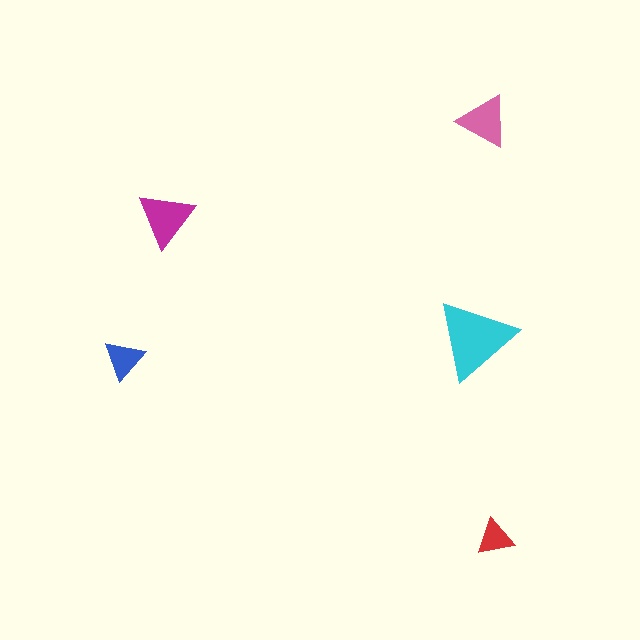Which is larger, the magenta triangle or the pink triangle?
The magenta one.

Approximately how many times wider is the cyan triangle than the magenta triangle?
About 1.5 times wider.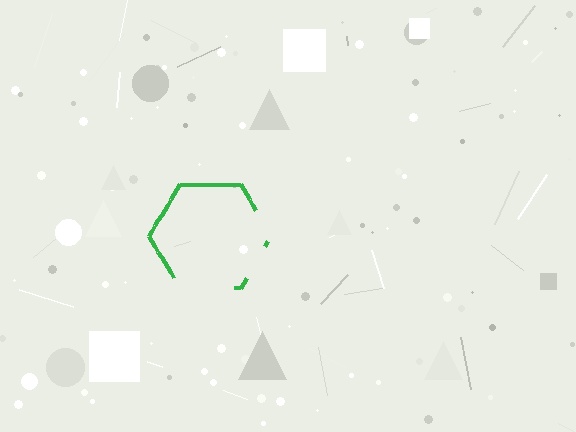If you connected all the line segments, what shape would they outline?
They would outline a hexagon.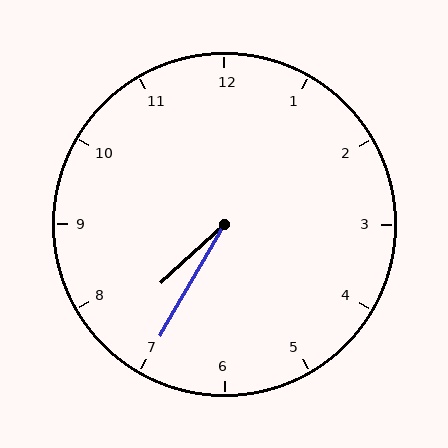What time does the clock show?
7:35.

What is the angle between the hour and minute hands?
Approximately 18 degrees.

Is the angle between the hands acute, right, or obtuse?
It is acute.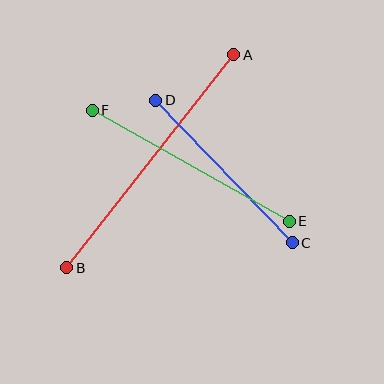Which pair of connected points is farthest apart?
Points A and B are farthest apart.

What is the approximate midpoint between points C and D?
The midpoint is at approximately (224, 171) pixels.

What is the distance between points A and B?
The distance is approximately 271 pixels.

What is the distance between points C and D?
The distance is approximately 197 pixels.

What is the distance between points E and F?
The distance is approximately 226 pixels.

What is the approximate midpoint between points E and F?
The midpoint is at approximately (191, 166) pixels.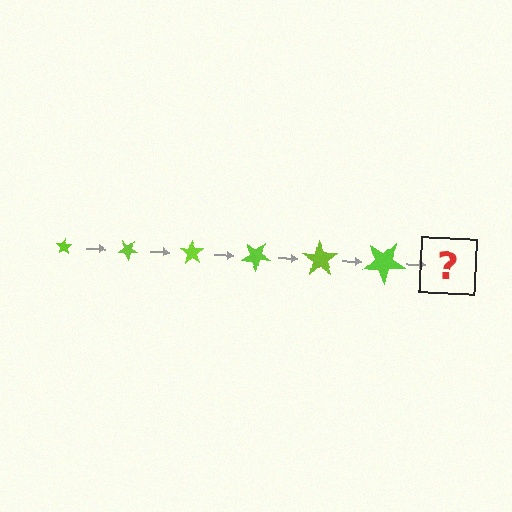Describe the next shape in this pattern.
It should be a star, larger than the previous one and rotated 210 degrees from the start.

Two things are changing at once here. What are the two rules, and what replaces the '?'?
The two rules are that the star grows larger each step and it rotates 35 degrees each step. The '?' should be a star, larger than the previous one and rotated 210 degrees from the start.